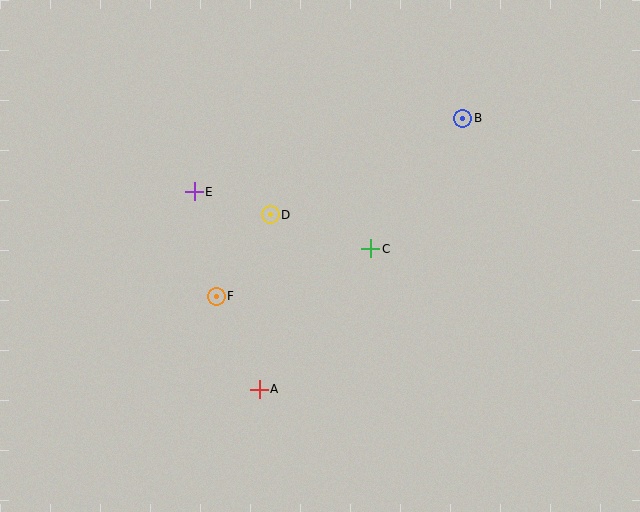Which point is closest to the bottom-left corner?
Point A is closest to the bottom-left corner.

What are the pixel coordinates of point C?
Point C is at (371, 249).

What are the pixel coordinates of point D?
Point D is at (270, 215).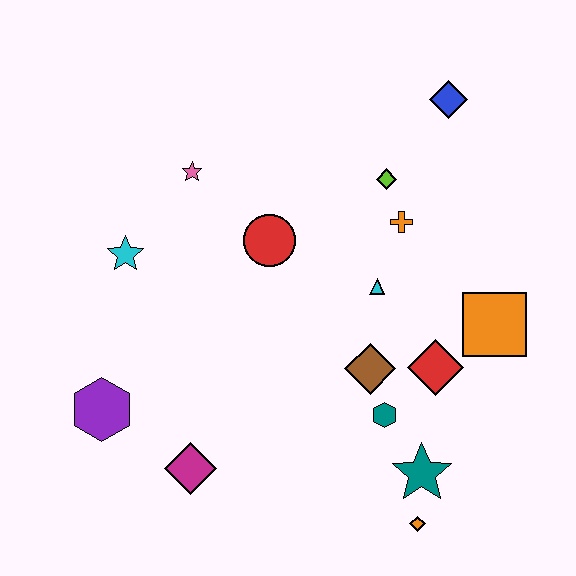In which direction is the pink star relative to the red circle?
The pink star is to the left of the red circle.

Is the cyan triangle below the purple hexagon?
No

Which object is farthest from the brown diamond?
The blue diamond is farthest from the brown diamond.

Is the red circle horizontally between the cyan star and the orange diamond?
Yes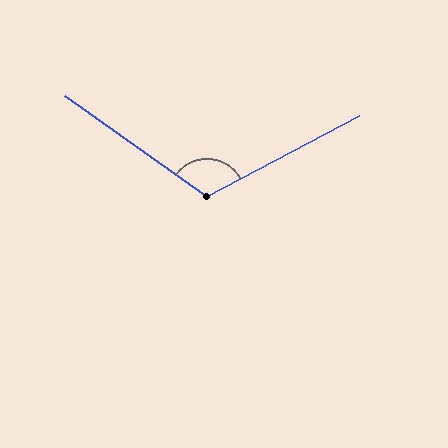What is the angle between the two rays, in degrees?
Approximately 117 degrees.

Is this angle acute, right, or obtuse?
It is obtuse.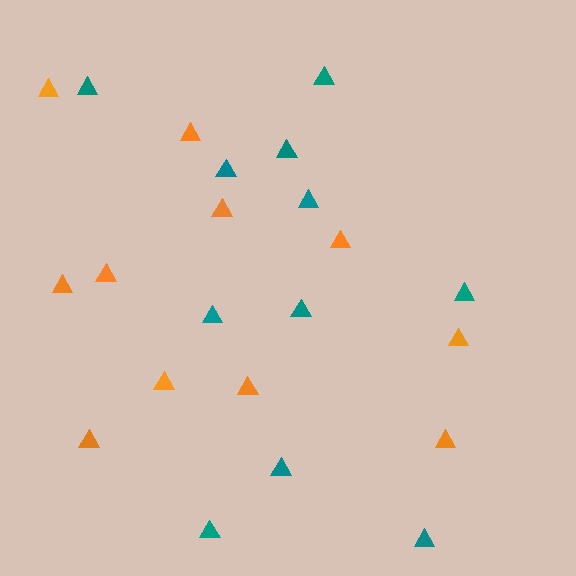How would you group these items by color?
There are 2 groups: one group of teal triangles (11) and one group of orange triangles (11).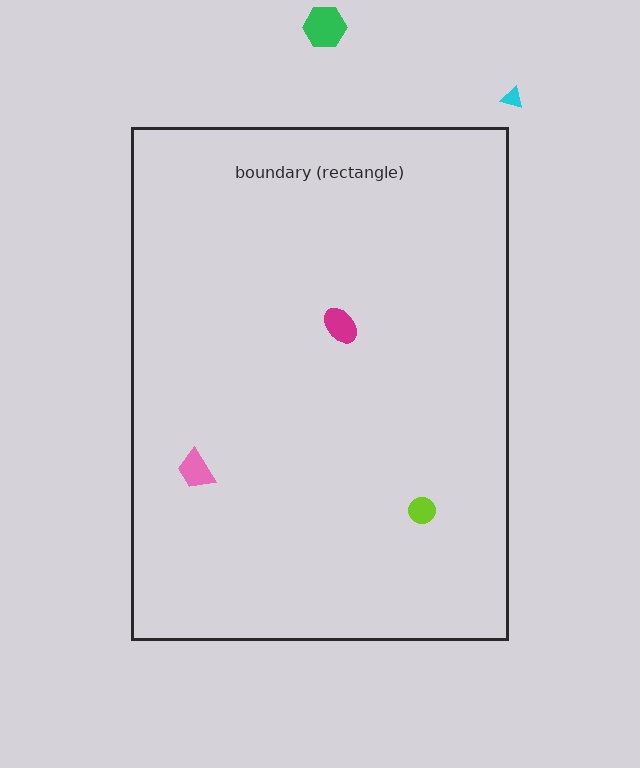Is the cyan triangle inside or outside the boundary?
Outside.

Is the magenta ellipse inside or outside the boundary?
Inside.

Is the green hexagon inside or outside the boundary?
Outside.